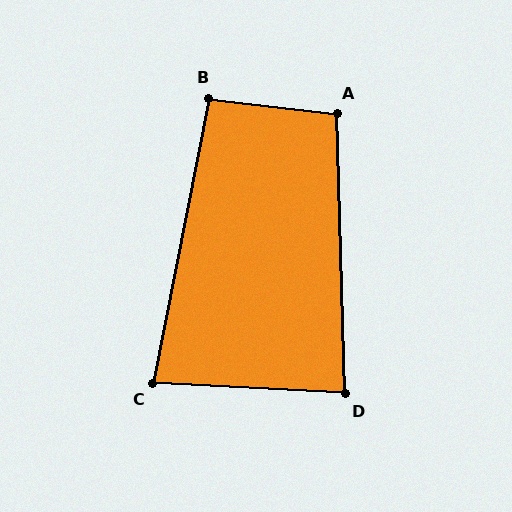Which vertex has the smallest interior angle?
C, at approximately 82 degrees.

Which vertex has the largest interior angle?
A, at approximately 98 degrees.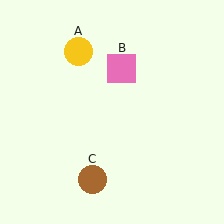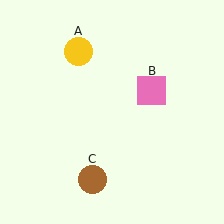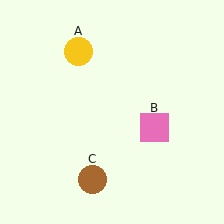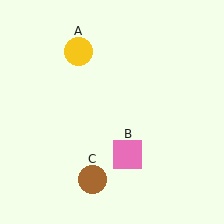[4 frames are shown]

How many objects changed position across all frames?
1 object changed position: pink square (object B).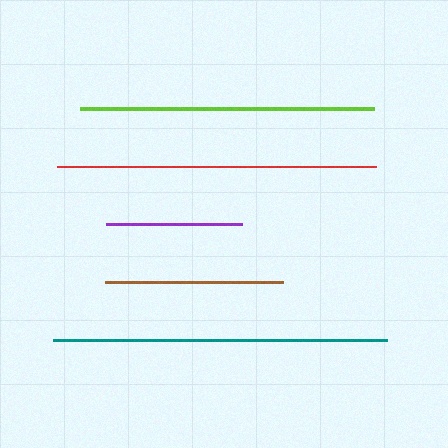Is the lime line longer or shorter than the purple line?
The lime line is longer than the purple line.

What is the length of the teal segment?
The teal segment is approximately 334 pixels long.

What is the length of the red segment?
The red segment is approximately 319 pixels long.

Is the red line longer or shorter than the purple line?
The red line is longer than the purple line.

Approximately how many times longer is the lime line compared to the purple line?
The lime line is approximately 2.2 times the length of the purple line.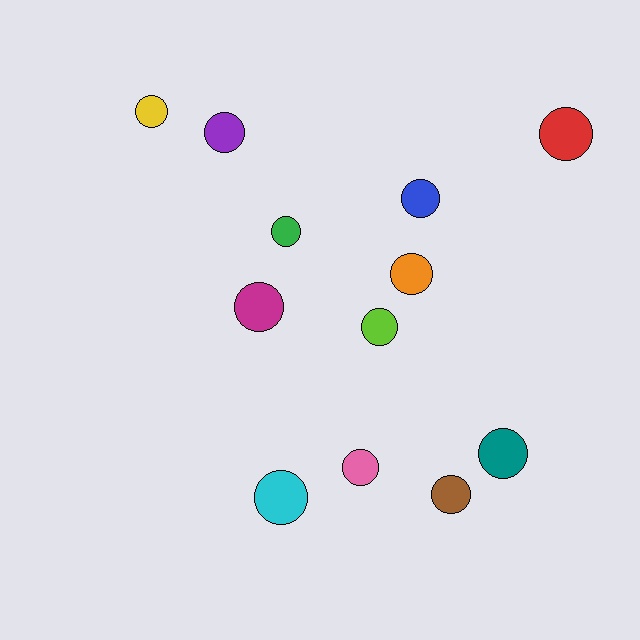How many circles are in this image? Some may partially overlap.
There are 12 circles.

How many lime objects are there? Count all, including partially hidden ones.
There is 1 lime object.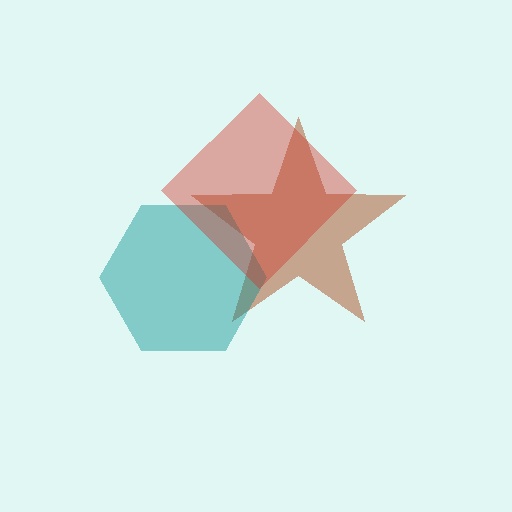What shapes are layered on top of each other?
The layered shapes are: a brown star, a teal hexagon, a red diamond.